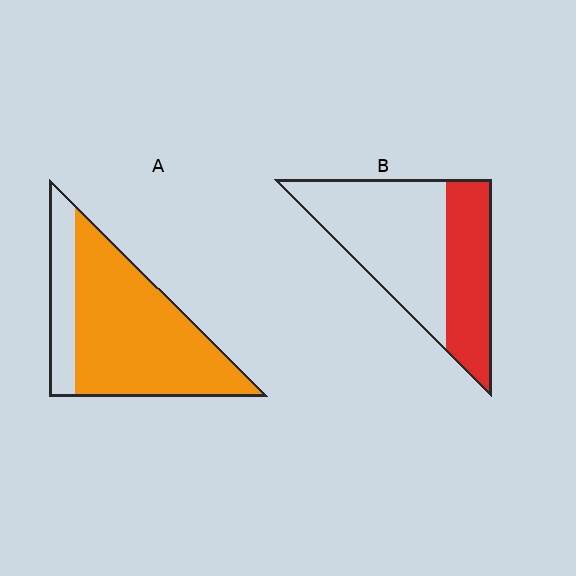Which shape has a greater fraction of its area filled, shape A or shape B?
Shape A.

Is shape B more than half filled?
No.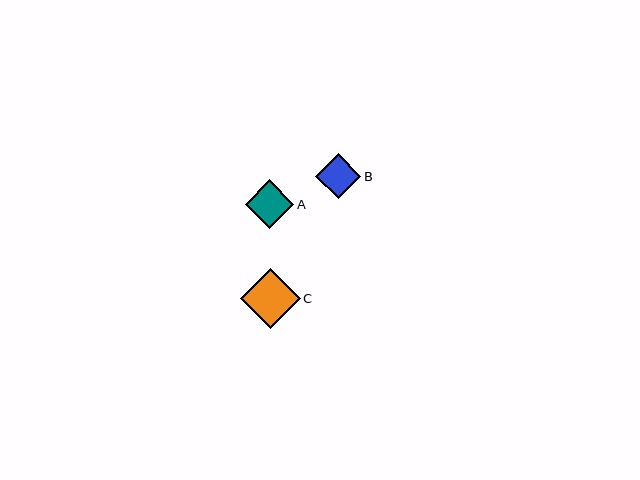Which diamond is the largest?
Diamond C is the largest with a size of approximately 60 pixels.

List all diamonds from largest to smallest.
From largest to smallest: C, A, B.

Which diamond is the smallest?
Diamond B is the smallest with a size of approximately 45 pixels.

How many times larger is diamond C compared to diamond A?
Diamond C is approximately 1.2 times the size of diamond A.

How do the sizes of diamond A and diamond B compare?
Diamond A and diamond B are approximately the same size.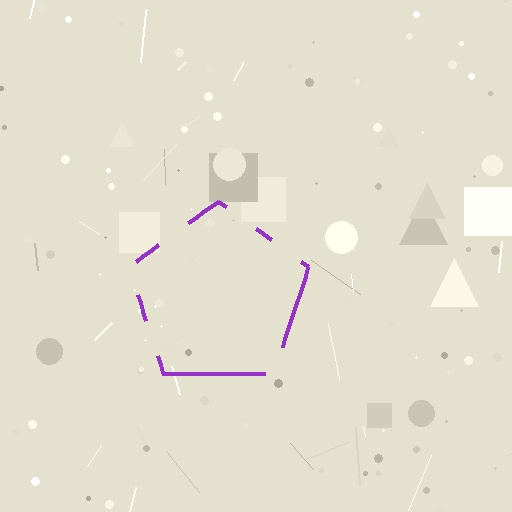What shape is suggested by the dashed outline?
The dashed outline suggests a pentagon.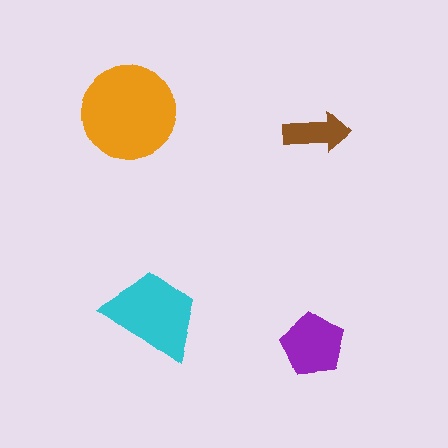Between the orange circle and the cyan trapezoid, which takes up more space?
The orange circle.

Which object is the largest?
The orange circle.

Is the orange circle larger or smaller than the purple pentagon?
Larger.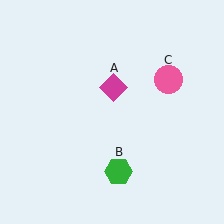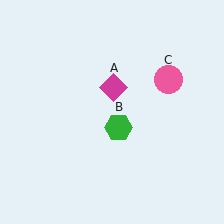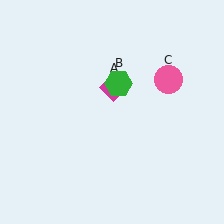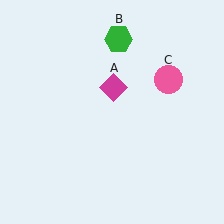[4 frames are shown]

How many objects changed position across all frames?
1 object changed position: green hexagon (object B).